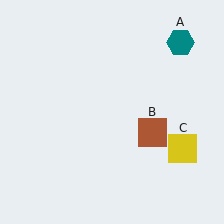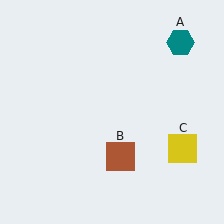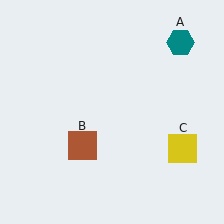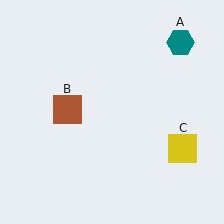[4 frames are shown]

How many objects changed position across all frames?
1 object changed position: brown square (object B).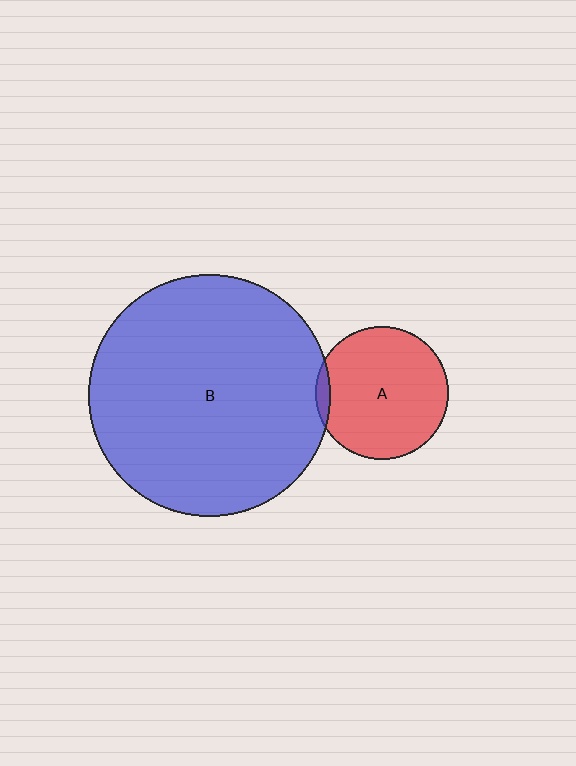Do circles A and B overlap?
Yes.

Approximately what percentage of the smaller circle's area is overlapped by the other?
Approximately 5%.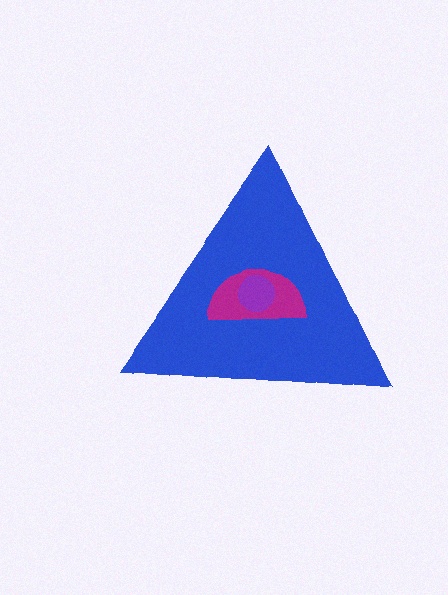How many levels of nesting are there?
3.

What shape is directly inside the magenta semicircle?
The purple circle.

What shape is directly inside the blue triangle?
The magenta semicircle.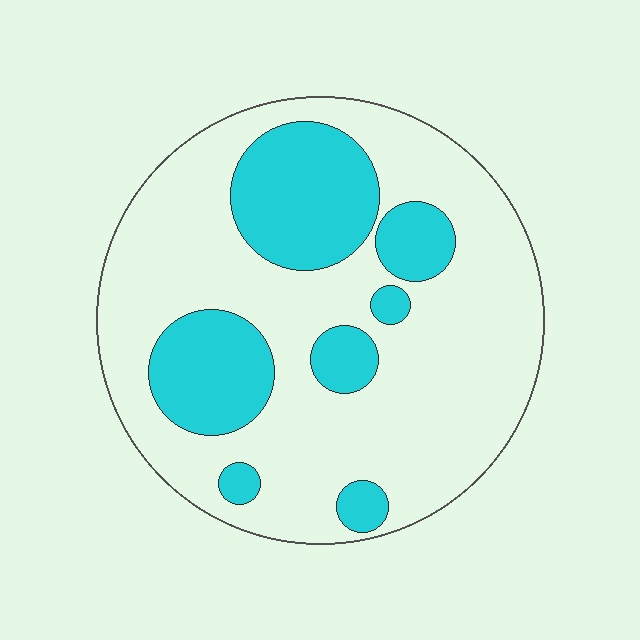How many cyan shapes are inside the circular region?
7.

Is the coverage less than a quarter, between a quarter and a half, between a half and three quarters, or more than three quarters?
Between a quarter and a half.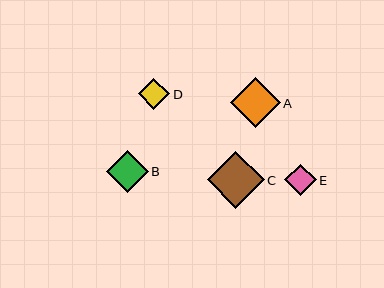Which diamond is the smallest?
Diamond D is the smallest with a size of approximately 31 pixels.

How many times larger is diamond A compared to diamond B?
Diamond A is approximately 1.2 times the size of diamond B.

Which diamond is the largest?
Diamond C is the largest with a size of approximately 57 pixels.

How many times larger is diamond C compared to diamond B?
Diamond C is approximately 1.4 times the size of diamond B.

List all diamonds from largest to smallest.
From largest to smallest: C, A, B, E, D.